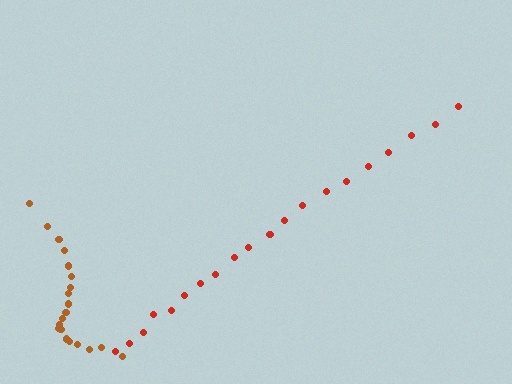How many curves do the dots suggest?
There are 2 distinct paths.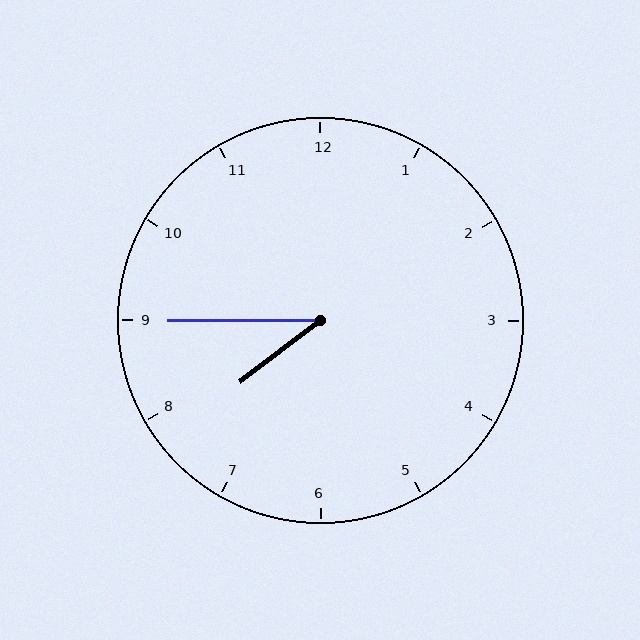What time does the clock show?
7:45.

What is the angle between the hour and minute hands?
Approximately 38 degrees.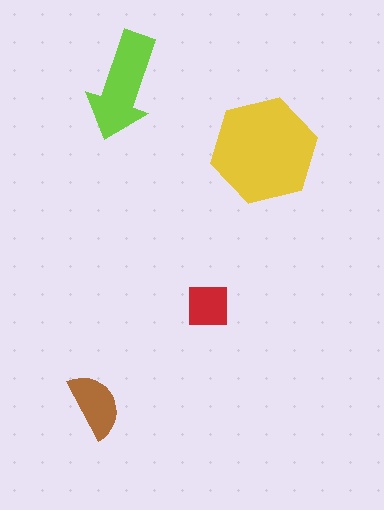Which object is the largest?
The yellow hexagon.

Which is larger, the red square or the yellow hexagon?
The yellow hexagon.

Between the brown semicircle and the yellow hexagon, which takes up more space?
The yellow hexagon.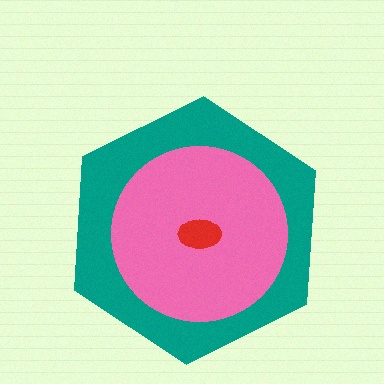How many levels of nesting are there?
3.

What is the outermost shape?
The teal hexagon.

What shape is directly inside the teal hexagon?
The pink circle.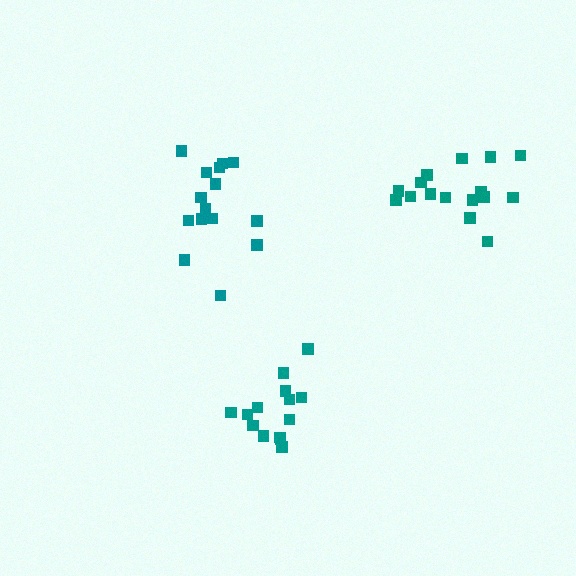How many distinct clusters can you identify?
There are 3 distinct clusters.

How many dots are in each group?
Group 1: 15 dots, Group 2: 14 dots, Group 3: 17 dots (46 total).